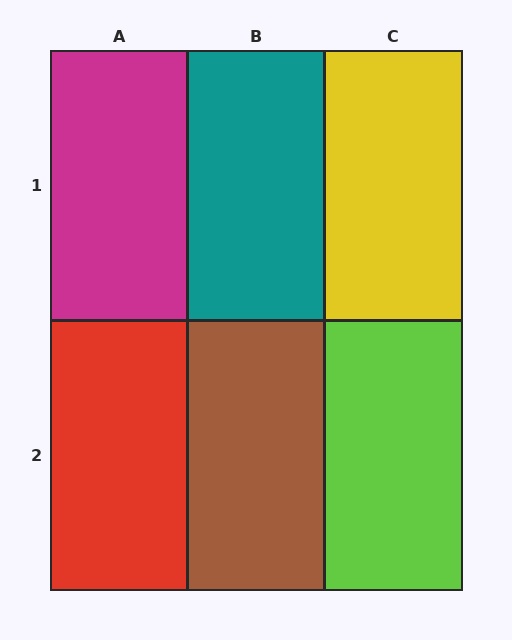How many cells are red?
1 cell is red.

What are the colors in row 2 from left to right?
Red, brown, lime.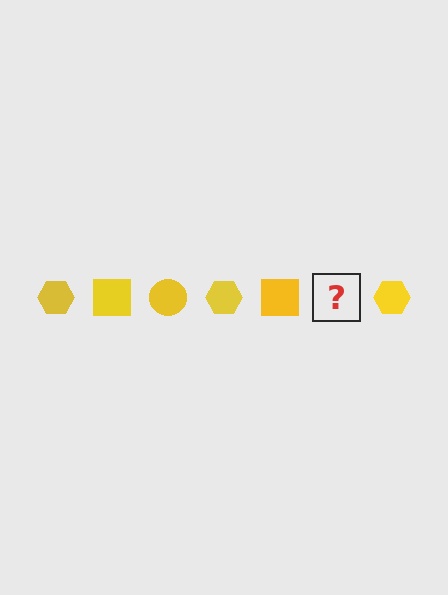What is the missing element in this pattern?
The missing element is a yellow circle.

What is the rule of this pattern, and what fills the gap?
The rule is that the pattern cycles through hexagon, square, circle shapes in yellow. The gap should be filled with a yellow circle.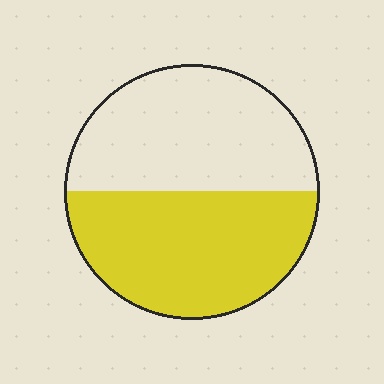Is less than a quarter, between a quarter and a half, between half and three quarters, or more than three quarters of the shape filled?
Between half and three quarters.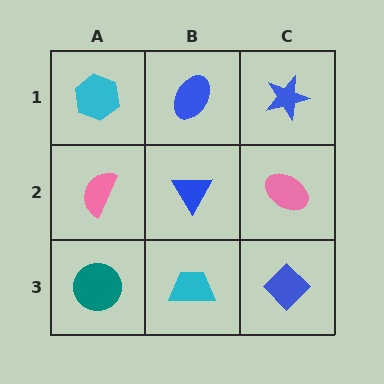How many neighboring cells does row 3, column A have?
2.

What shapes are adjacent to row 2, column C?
A blue star (row 1, column C), a blue diamond (row 3, column C), a blue triangle (row 2, column B).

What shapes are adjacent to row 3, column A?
A pink semicircle (row 2, column A), a cyan trapezoid (row 3, column B).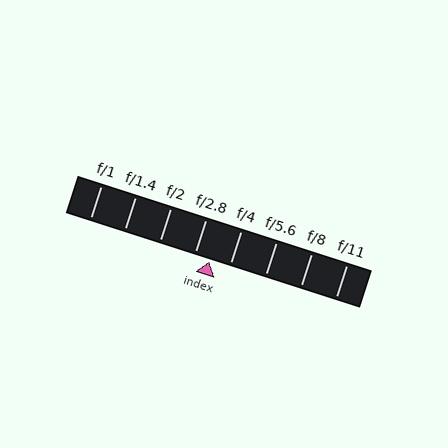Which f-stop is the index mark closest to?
The index mark is closest to f/2.8.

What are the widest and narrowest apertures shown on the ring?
The widest aperture shown is f/1 and the narrowest is f/11.